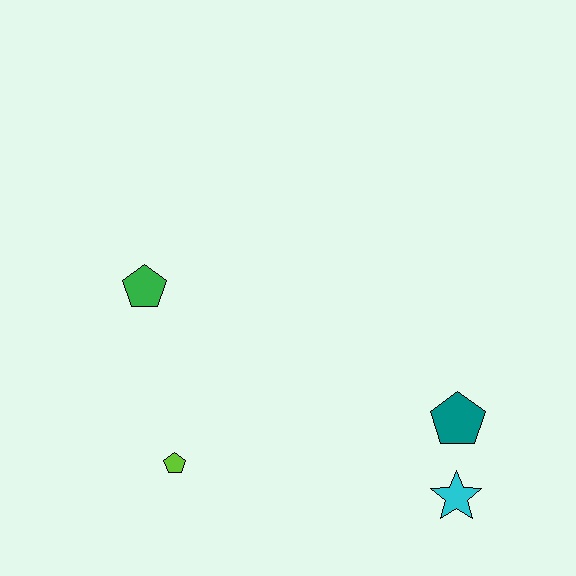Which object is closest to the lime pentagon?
The green pentagon is closest to the lime pentagon.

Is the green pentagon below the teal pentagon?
No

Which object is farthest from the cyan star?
The green pentagon is farthest from the cyan star.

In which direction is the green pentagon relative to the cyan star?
The green pentagon is to the left of the cyan star.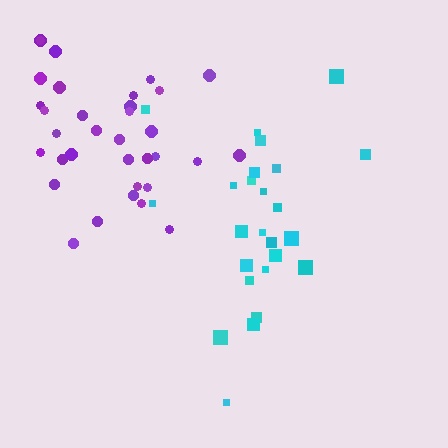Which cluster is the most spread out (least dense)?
Cyan.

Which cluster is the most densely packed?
Purple.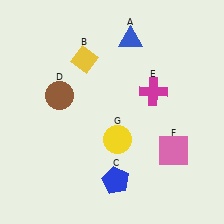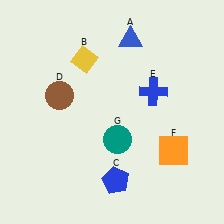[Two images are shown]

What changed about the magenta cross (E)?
In Image 1, E is magenta. In Image 2, it changed to blue.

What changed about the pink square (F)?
In Image 1, F is pink. In Image 2, it changed to orange.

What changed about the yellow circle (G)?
In Image 1, G is yellow. In Image 2, it changed to teal.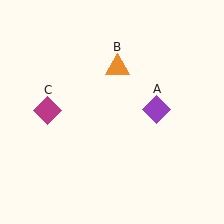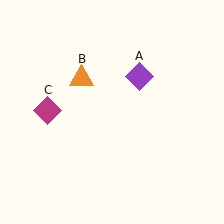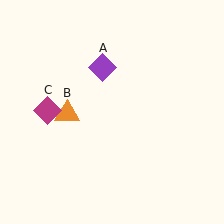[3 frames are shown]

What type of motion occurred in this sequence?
The purple diamond (object A), orange triangle (object B) rotated counterclockwise around the center of the scene.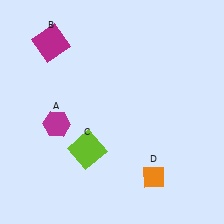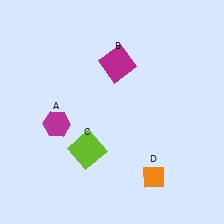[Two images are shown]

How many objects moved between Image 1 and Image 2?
1 object moved between the two images.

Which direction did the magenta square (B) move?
The magenta square (B) moved right.